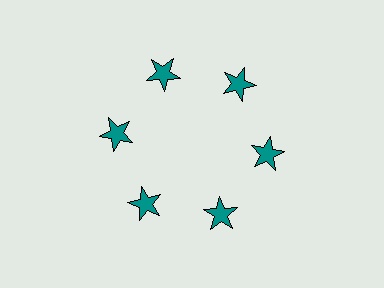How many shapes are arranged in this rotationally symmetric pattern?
There are 6 shapes, arranged in 6 groups of 1.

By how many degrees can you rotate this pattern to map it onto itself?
The pattern maps onto itself every 60 degrees of rotation.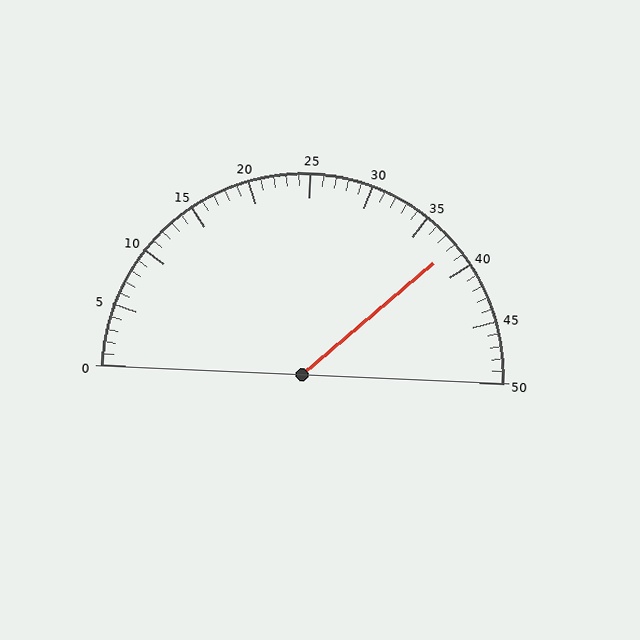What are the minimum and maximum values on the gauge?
The gauge ranges from 0 to 50.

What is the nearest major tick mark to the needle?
The nearest major tick mark is 40.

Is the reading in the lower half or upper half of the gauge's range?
The reading is in the upper half of the range (0 to 50).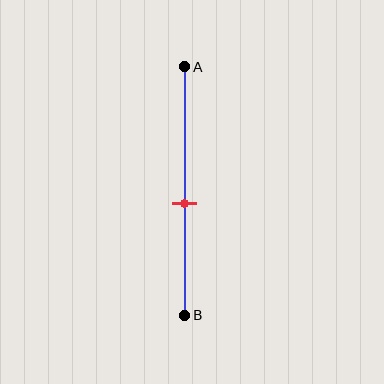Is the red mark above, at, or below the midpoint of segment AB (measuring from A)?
The red mark is below the midpoint of segment AB.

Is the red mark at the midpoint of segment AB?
No, the mark is at about 55% from A, not at the 50% midpoint.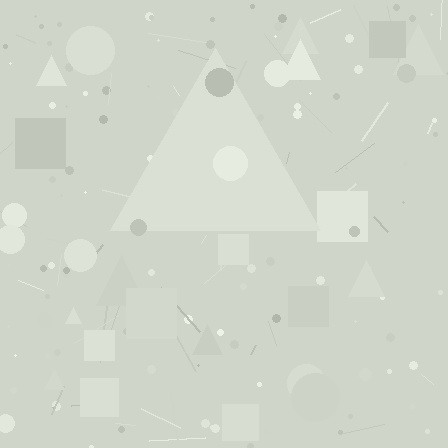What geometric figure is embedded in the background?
A triangle is embedded in the background.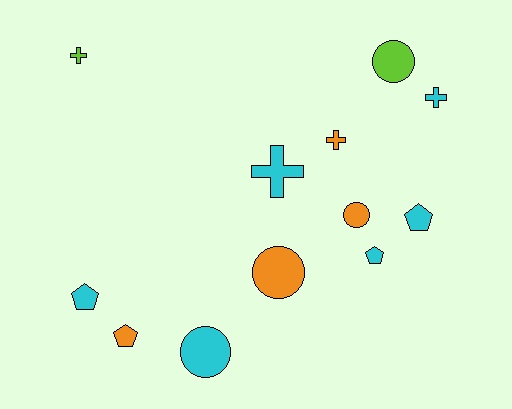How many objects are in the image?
There are 12 objects.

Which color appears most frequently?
Cyan, with 6 objects.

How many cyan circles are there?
There is 1 cyan circle.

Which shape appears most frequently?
Pentagon, with 4 objects.